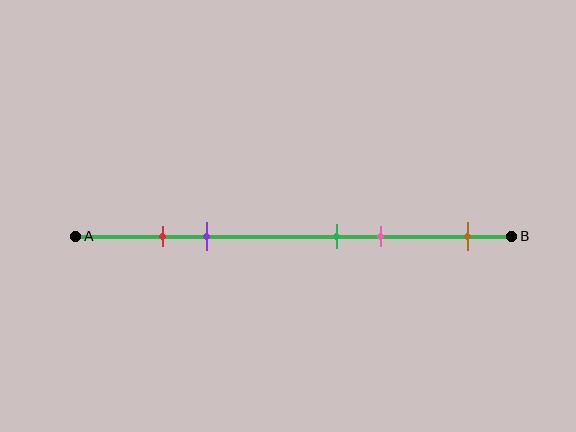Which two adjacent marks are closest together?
The red and purple marks are the closest adjacent pair.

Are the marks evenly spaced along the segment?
No, the marks are not evenly spaced.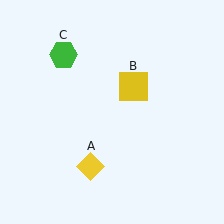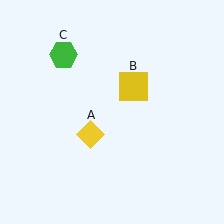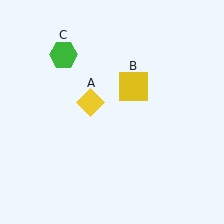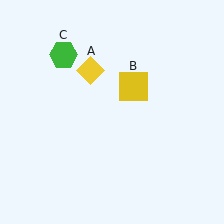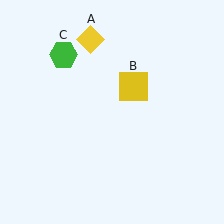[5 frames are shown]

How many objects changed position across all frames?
1 object changed position: yellow diamond (object A).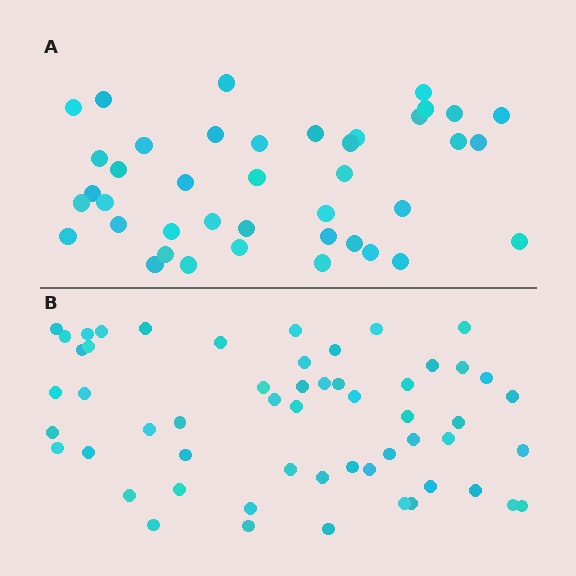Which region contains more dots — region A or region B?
Region B (the bottom region) has more dots.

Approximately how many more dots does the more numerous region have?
Region B has approximately 15 more dots than region A.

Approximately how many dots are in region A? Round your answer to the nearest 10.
About 40 dots. (The exact count is 41, which rounds to 40.)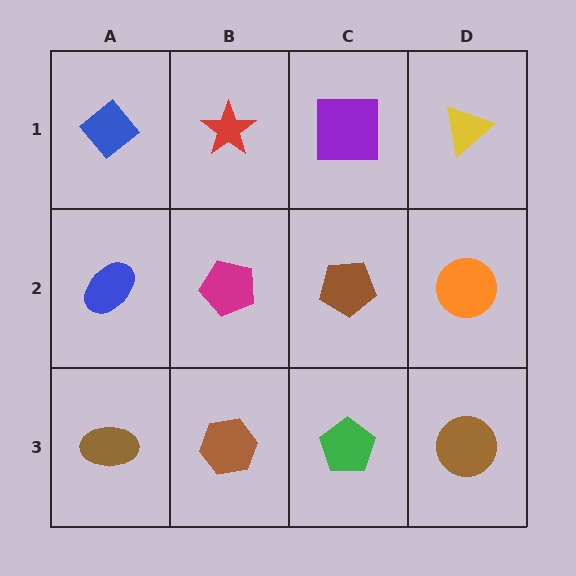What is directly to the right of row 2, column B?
A brown pentagon.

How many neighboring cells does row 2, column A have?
3.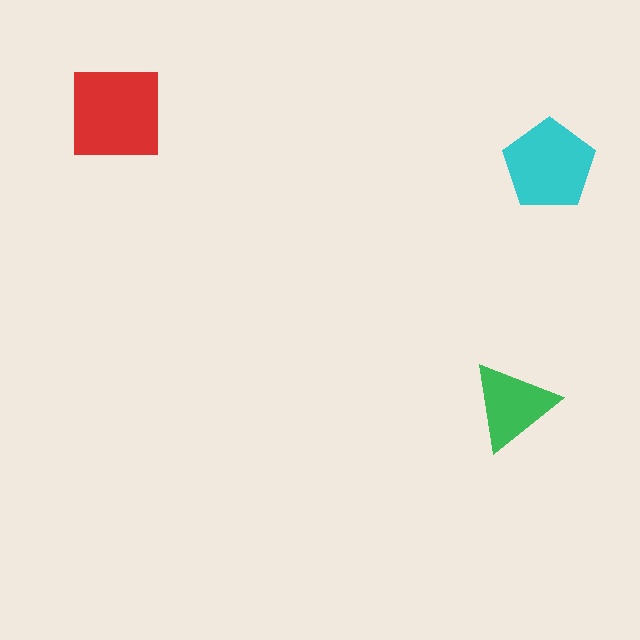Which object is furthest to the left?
The red square is leftmost.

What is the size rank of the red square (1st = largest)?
1st.